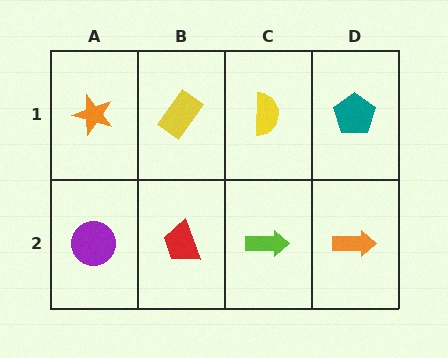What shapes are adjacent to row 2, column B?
A yellow rectangle (row 1, column B), a purple circle (row 2, column A), a lime arrow (row 2, column C).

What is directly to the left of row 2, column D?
A lime arrow.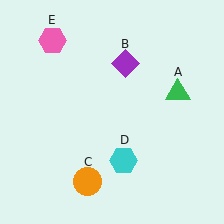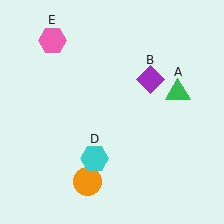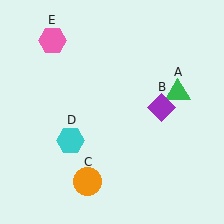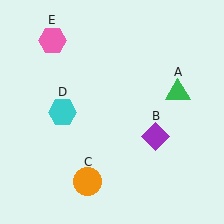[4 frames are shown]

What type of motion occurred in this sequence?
The purple diamond (object B), cyan hexagon (object D) rotated clockwise around the center of the scene.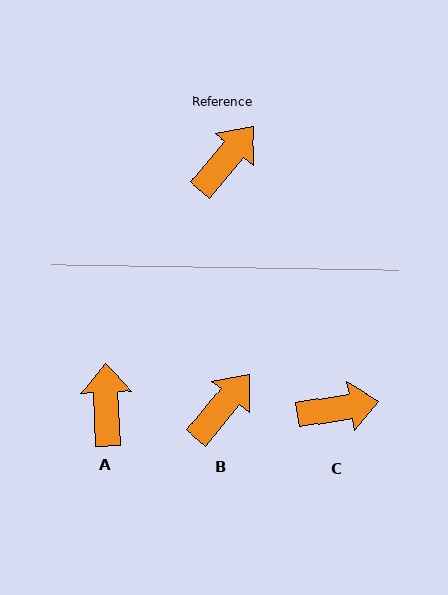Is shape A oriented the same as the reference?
No, it is off by about 42 degrees.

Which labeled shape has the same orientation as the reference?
B.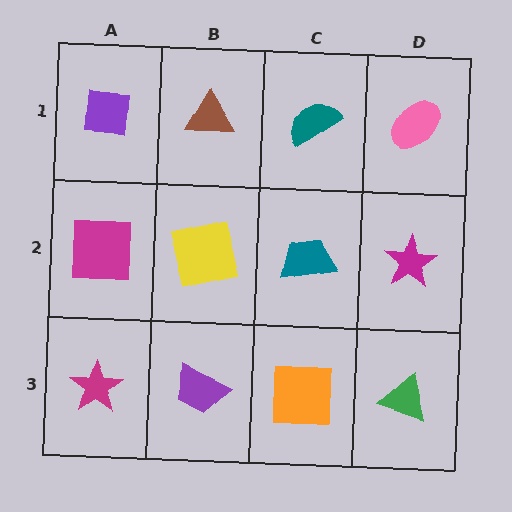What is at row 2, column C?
A teal trapezoid.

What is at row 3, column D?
A green triangle.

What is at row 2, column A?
A magenta square.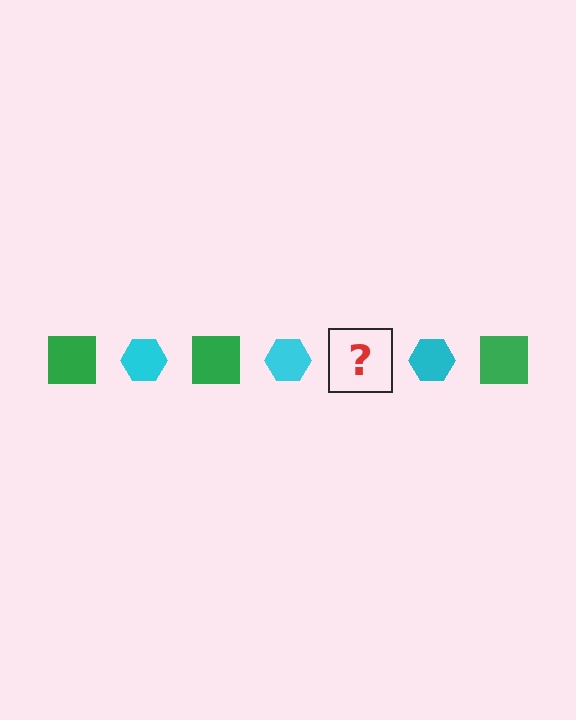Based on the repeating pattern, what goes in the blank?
The blank should be a green square.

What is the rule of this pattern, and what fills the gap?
The rule is that the pattern alternates between green square and cyan hexagon. The gap should be filled with a green square.